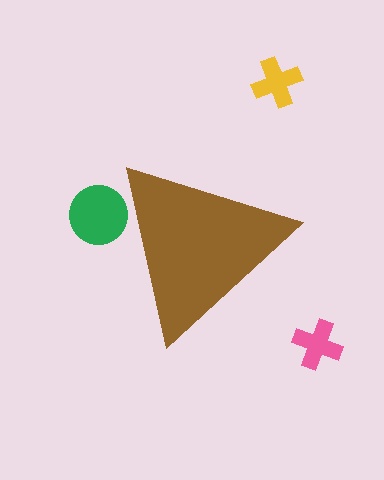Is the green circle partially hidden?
Yes, the green circle is partially hidden behind the brown triangle.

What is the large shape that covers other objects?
A brown triangle.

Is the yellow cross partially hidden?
No, the yellow cross is fully visible.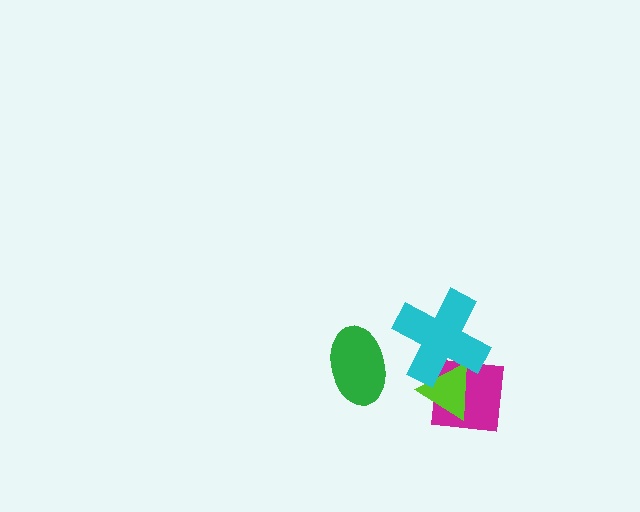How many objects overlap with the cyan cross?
2 objects overlap with the cyan cross.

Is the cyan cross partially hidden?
No, no other shape covers it.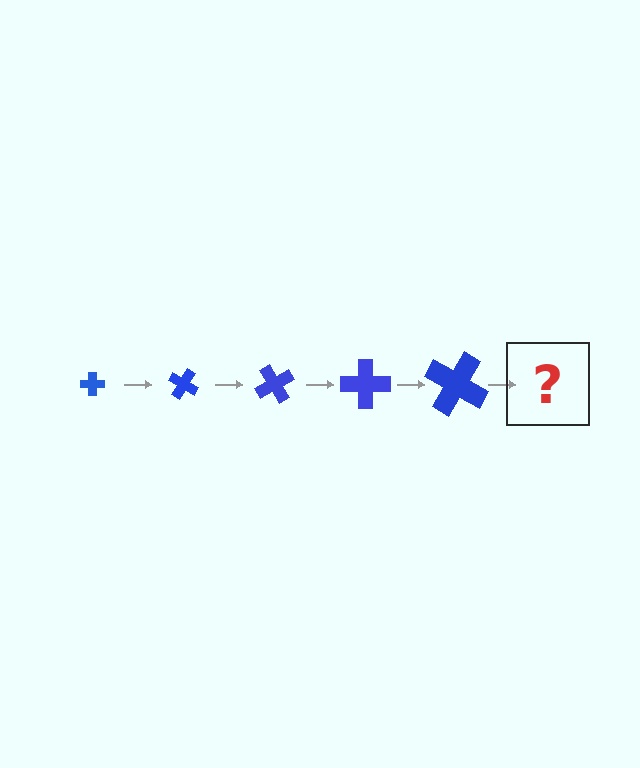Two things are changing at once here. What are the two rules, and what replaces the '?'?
The two rules are that the cross grows larger each step and it rotates 30 degrees each step. The '?' should be a cross, larger than the previous one and rotated 150 degrees from the start.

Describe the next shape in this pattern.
It should be a cross, larger than the previous one and rotated 150 degrees from the start.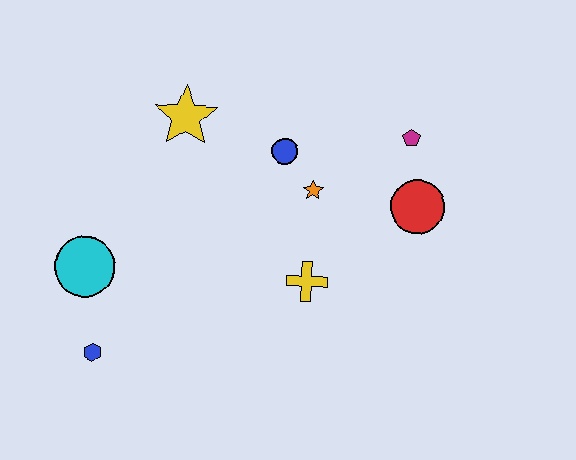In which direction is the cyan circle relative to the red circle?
The cyan circle is to the left of the red circle.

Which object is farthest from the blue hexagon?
The magenta pentagon is farthest from the blue hexagon.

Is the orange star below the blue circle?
Yes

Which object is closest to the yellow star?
The blue circle is closest to the yellow star.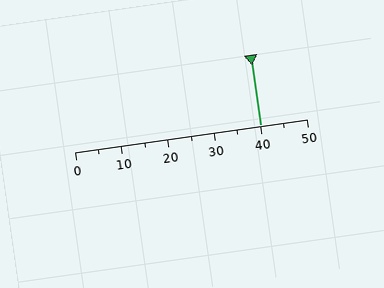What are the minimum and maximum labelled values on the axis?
The axis runs from 0 to 50.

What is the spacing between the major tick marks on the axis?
The major ticks are spaced 10 apart.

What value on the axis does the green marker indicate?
The marker indicates approximately 40.